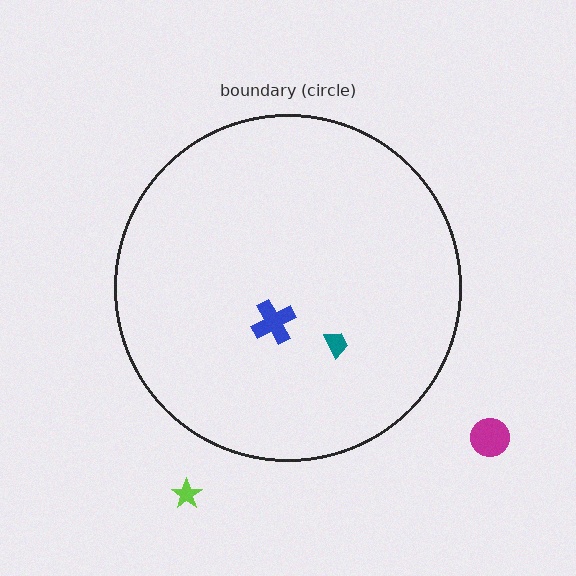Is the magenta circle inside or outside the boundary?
Outside.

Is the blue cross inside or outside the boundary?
Inside.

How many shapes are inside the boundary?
2 inside, 2 outside.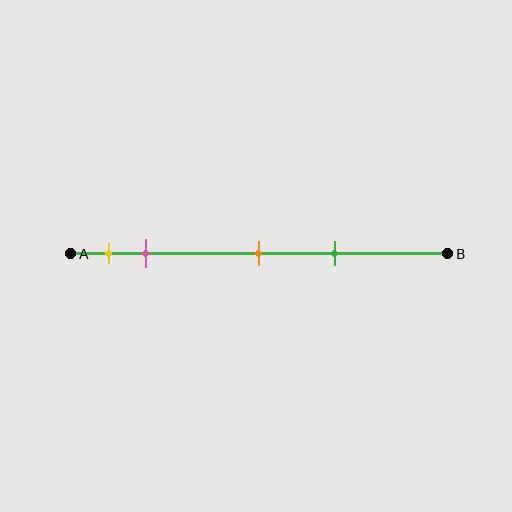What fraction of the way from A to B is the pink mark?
The pink mark is approximately 20% (0.2) of the way from A to B.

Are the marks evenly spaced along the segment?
No, the marks are not evenly spaced.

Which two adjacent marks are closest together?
The yellow and pink marks are the closest adjacent pair.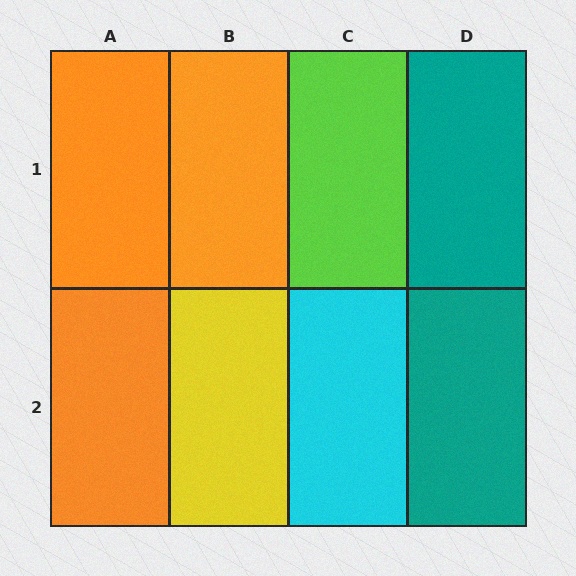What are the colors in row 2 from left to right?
Orange, yellow, cyan, teal.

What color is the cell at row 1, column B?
Orange.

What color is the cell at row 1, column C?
Lime.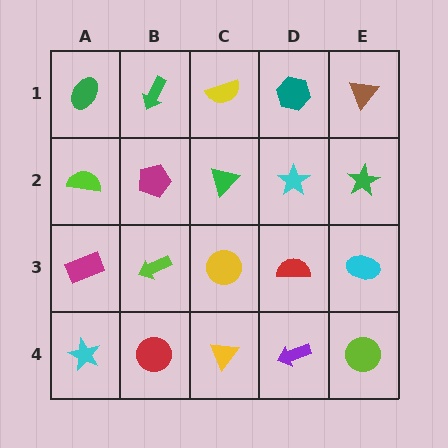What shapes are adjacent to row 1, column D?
A cyan star (row 2, column D), a yellow semicircle (row 1, column C), a brown triangle (row 1, column E).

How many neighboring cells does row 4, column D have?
3.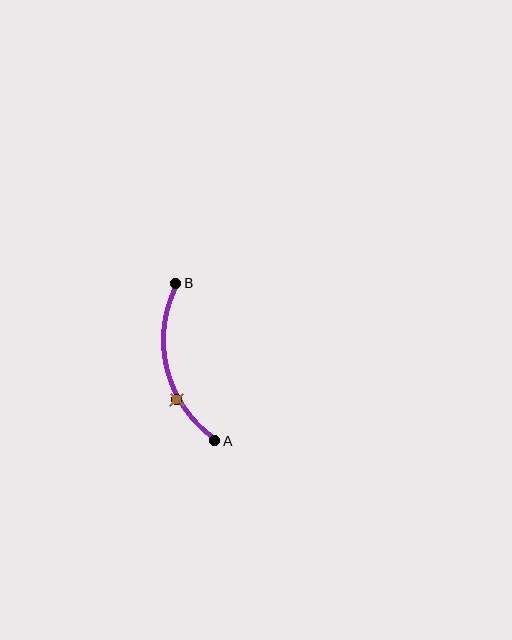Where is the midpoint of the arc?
The arc midpoint is the point on the curve farthest from the straight line joining A and B. It sits to the left of that line.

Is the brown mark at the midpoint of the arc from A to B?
No. The brown mark lies on the arc but is closer to endpoint A. The arc midpoint would be at the point on the curve equidistant along the arc from both A and B.